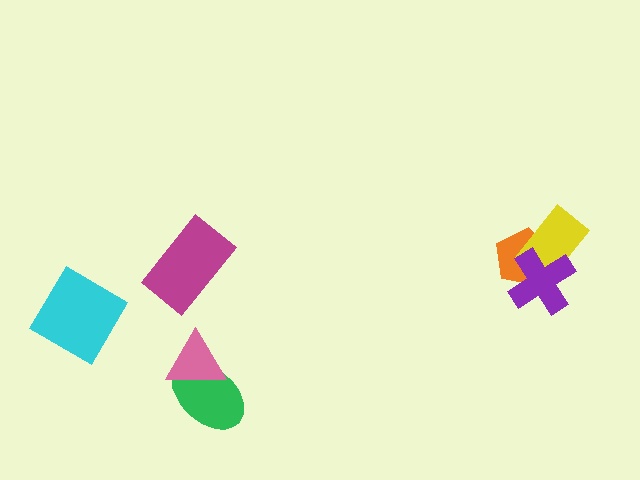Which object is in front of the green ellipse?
The pink triangle is in front of the green ellipse.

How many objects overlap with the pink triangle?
1 object overlaps with the pink triangle.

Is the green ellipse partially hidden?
Yes, it is partially covered by another shape.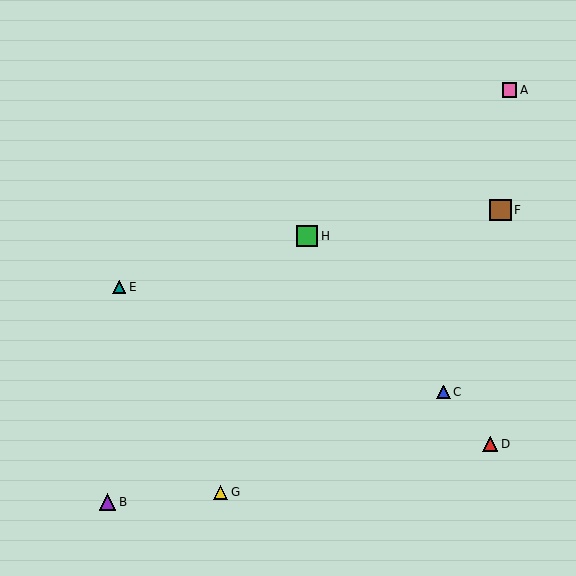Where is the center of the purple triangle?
The center of the purple triangle is at (108, 502).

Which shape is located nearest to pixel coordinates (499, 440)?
The red triangle (labeled D) at (490, 444) is nearest to that location.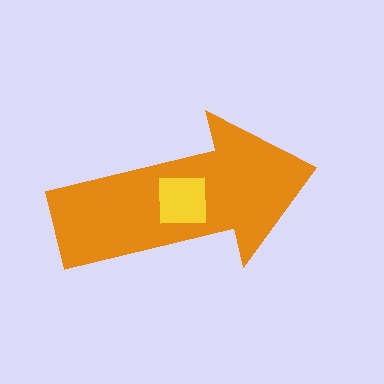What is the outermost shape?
The orange arrow.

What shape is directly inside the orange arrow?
The yellow square.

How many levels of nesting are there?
2.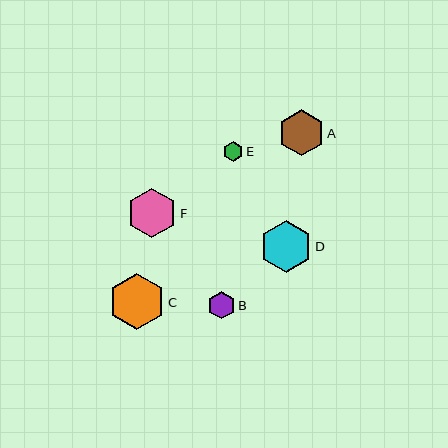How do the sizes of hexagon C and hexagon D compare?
Hexagon C and hexagon D are approximately the same size.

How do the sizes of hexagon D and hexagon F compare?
Hexagon D and hexagon F are approximately the same size.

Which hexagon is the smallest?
Hexagon E is the smallest with a size of approximately 19 pixels.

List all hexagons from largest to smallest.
From largest to smallest: C, D, F, A, B, E.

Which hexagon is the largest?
Hexagon C is the largest with a size of approximately 56 pixels.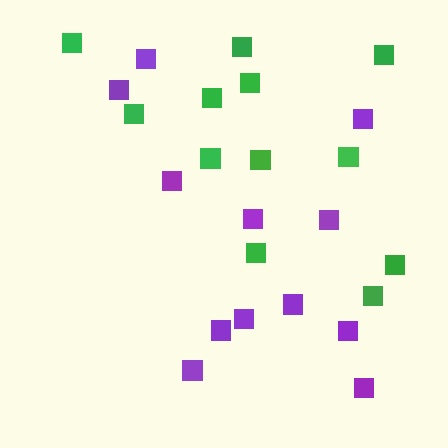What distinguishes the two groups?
There are 2 groups: one group of green squares (12) and one group of purple squares (12).